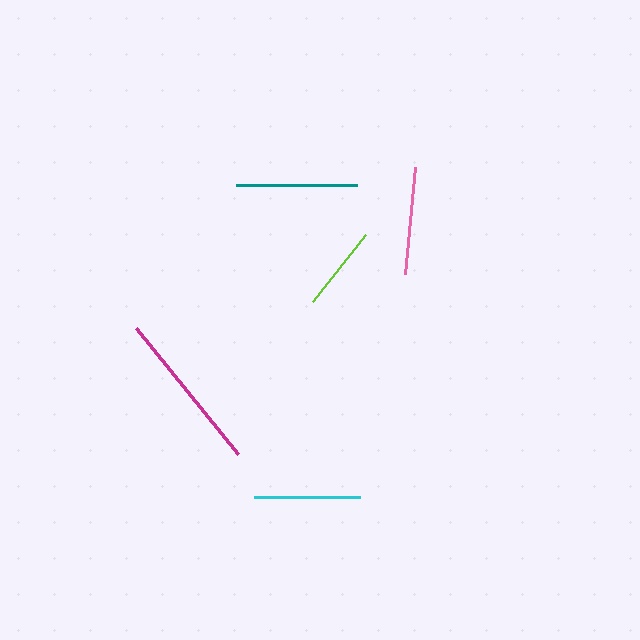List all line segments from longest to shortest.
From longest to shortest: magenta, teal, pink, cyan, lime.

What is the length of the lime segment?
The lime segment is approximately 86 pixels long.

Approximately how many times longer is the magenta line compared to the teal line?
The magenta line is approximately 1.3 times the length of the teal line.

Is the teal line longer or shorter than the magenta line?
The magenta line is longer than the teal line.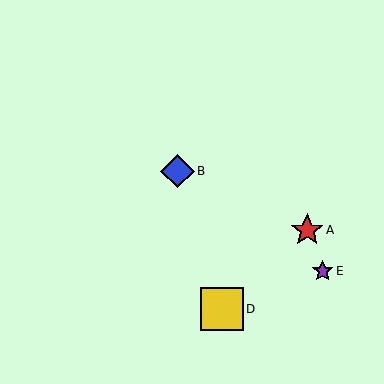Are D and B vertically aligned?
No, D is at x≈222 and B is at x≈178.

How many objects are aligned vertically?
2 objects (C, D) are aligned vertically.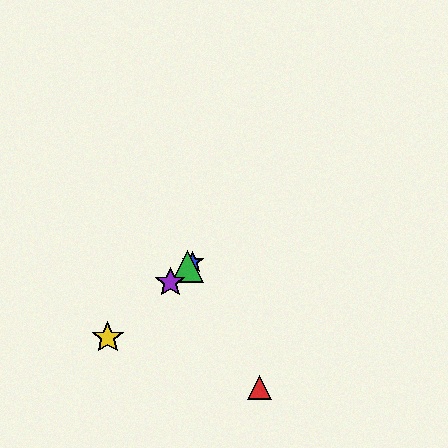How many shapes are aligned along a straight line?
4 shapes (the blue star, the green triangle, the yellow star, the purple star) are aligned along a straight line.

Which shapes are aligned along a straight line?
The blue star, the green triangle, the yellow star, the purple star are aligned along a straight line.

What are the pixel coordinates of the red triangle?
The red triangle is at (260, 388).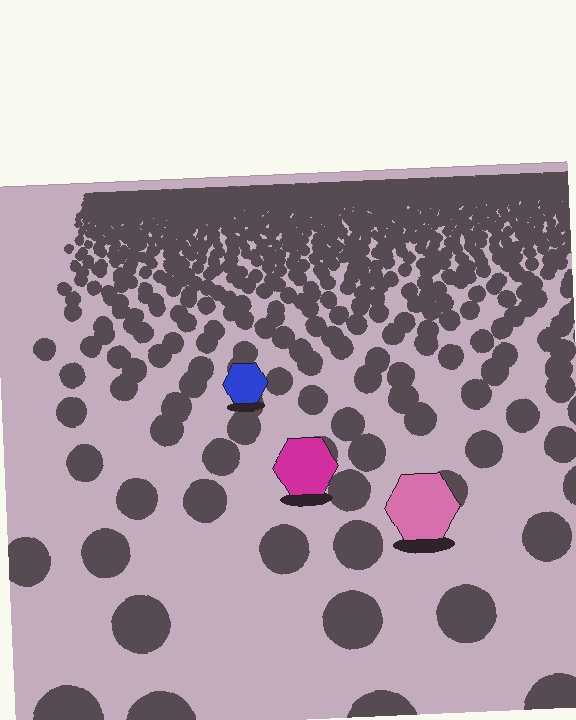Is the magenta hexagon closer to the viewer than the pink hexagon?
No. The pink hexagon is closer — you can tell from the texture gradient: the ground texture is coarser near it.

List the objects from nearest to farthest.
From nearest to farthest: the pink hexagon, the magenta hexagon, the blue hexagon.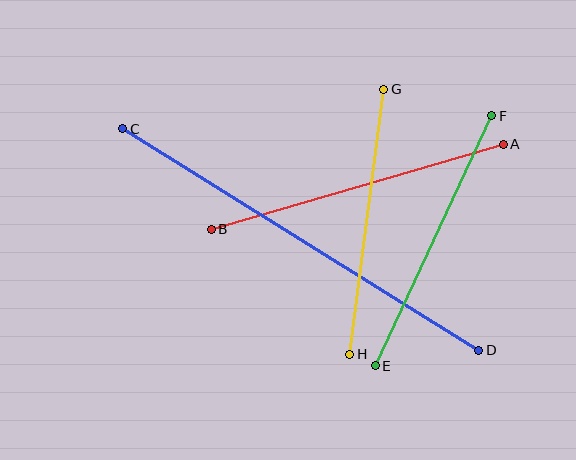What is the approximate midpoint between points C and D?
The midpoint is at approximately (301, 239) pixels.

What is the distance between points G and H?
The distance is approximately 267 pixels.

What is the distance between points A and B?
The distance is approximately 304 pixels.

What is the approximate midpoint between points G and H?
The midpoint is at approximately (367, 222) pixels.